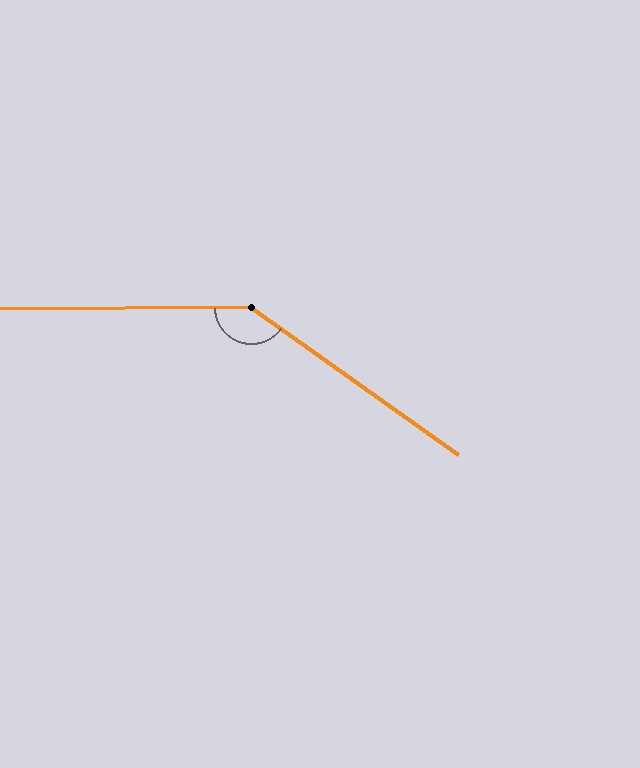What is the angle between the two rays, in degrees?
Approximately 144 degrees.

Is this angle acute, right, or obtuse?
It is obtuse.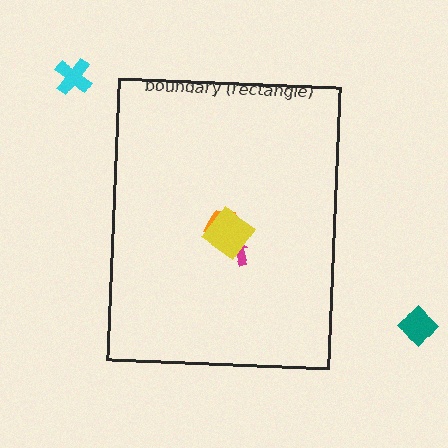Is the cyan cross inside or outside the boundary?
Outside.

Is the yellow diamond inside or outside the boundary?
Inside.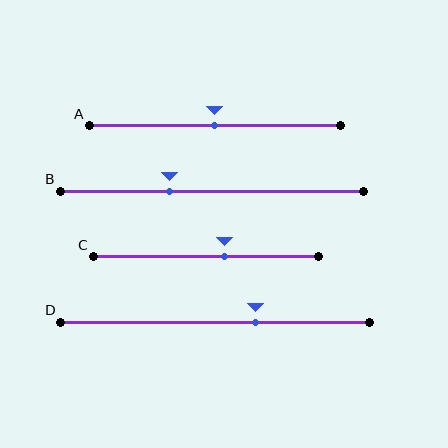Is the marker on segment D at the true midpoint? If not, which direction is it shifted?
No, the marker on segment D is shifted to the right by about 13% of the segment length.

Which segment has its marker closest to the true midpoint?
Segment A has its marker closest to the true midpoint.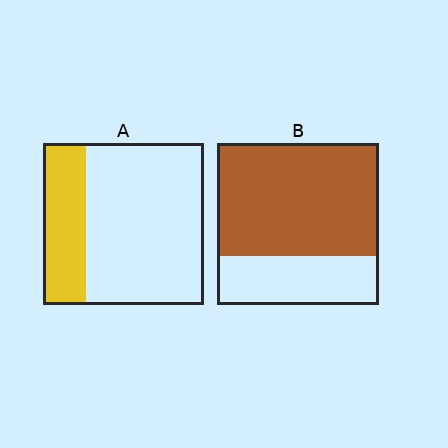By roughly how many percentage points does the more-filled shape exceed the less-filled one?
By roughly 45 percentage points (B over A).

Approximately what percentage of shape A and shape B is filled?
A is approximately 25% and B is approximately 70%.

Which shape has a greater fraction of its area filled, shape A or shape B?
Shape B.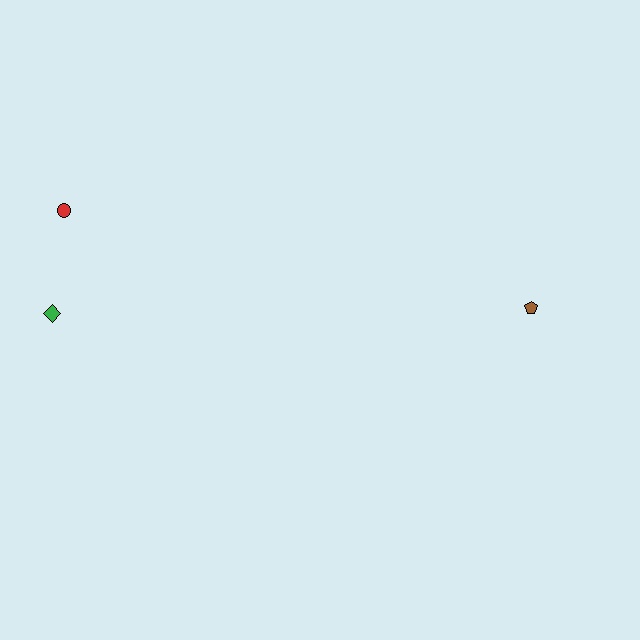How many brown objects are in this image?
There is 1 brown object.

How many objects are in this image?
There are 3 objects.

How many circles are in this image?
There is 1 circle.